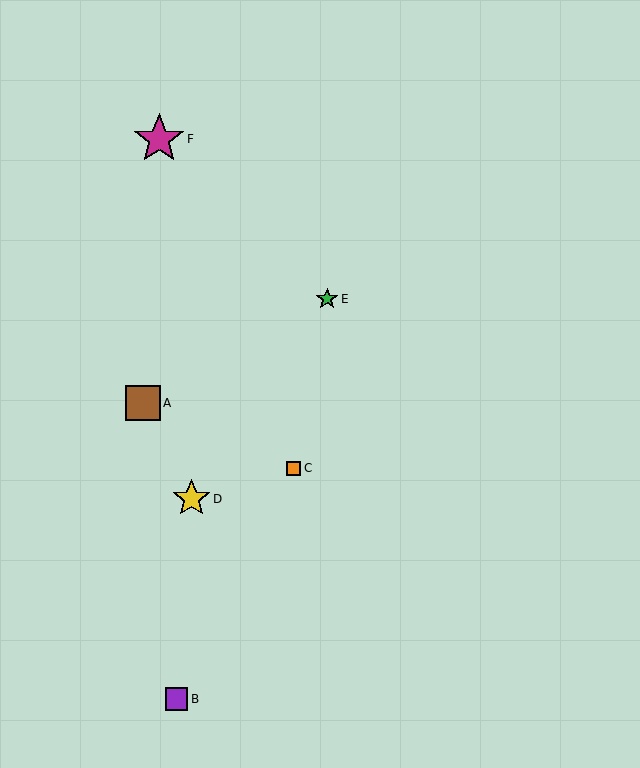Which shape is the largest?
The magenta star (labeled F) is the largest.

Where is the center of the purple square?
The center of the purple square is at (176, 699).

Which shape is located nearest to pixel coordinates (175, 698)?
The purple square (labeled B) at (176, 699) is nearest to that location.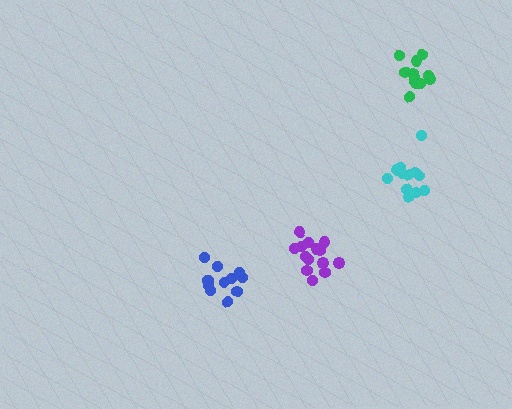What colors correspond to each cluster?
The clusters are colored: green, blue, purple, cyan.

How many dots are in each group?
Group 1: 12 dots, Group 2: 12 dots, Group 3: 14 dots, Group 4: 12 dots (50 total).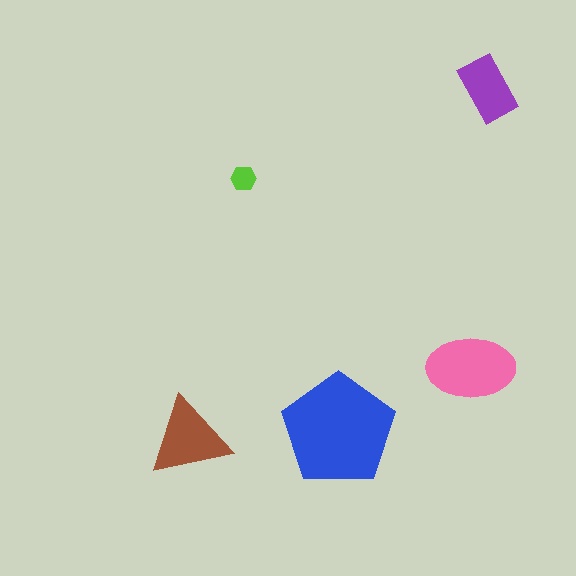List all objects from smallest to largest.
The lime hexagon, the purple rectangle, the brown triangle, the pink ellipse, the blue pentagon.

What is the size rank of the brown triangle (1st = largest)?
3rd.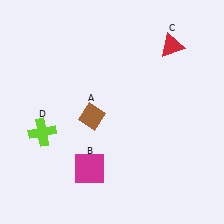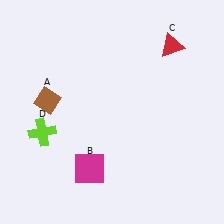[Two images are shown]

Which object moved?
The brown diamond (A) moved left.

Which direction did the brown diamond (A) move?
The brown diamond (A) moved left.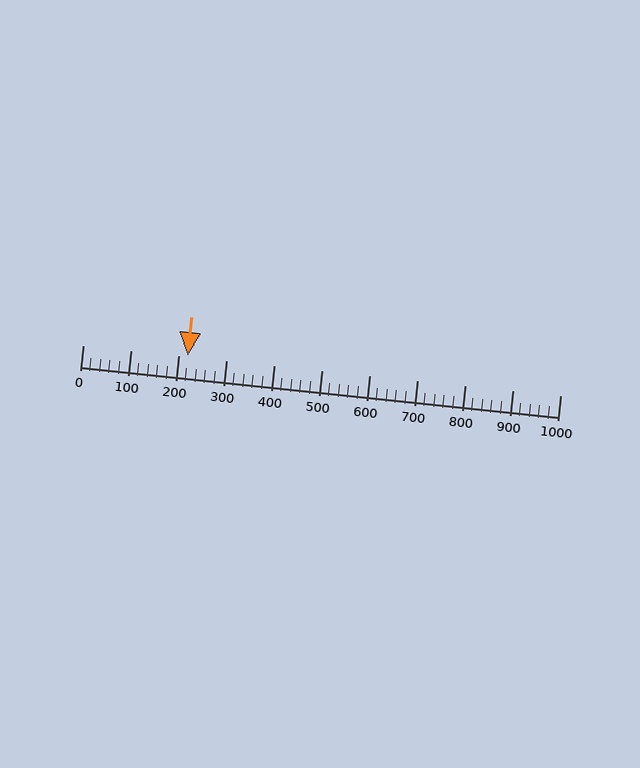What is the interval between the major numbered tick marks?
The major tick marks are spaced 100 units apart.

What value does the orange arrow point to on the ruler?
The orange arrow points to approximately 220.